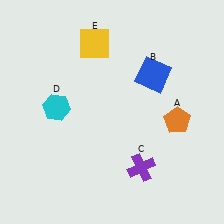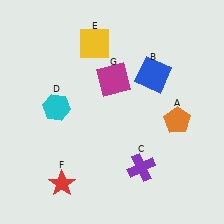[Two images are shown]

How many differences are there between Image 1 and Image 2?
There are 2 differences between the two images.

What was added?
A red star (F), a magenta square (G) were added in Image 2.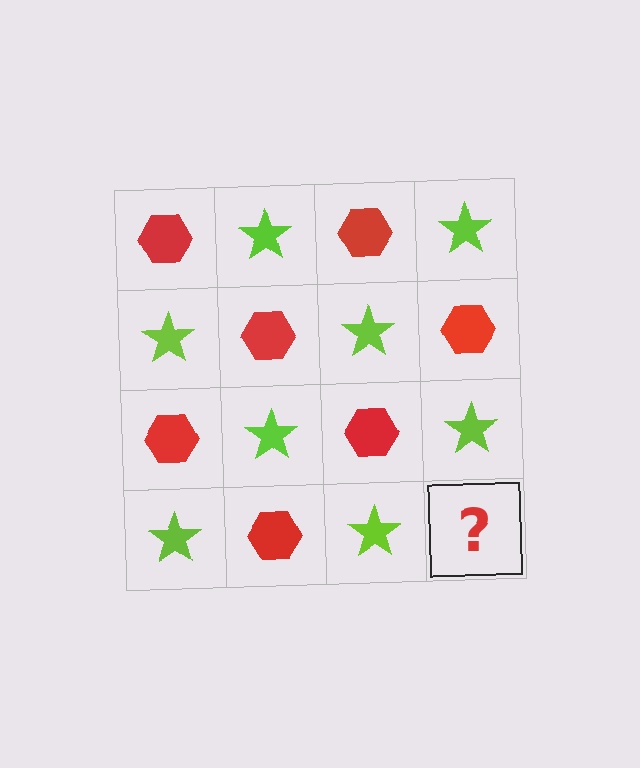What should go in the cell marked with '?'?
The missing cell should contain a red hexagon.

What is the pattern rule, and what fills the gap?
The rule is that it alternates red hexagon and lime star in a checkerboard pattern. The gap should be filled with a red hexagon.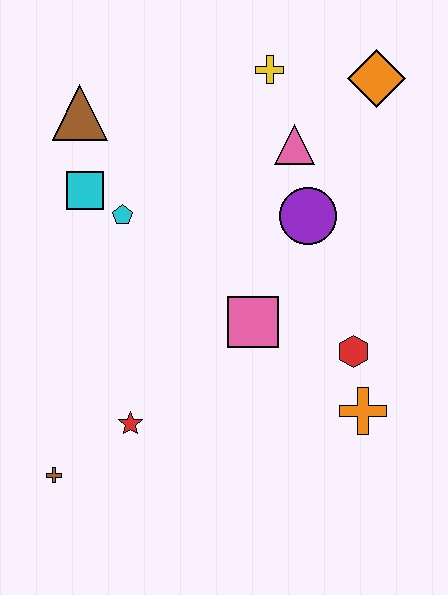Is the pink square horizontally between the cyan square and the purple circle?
Yes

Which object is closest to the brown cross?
The red star is closest to the brown cross.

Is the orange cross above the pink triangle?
No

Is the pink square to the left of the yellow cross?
Yes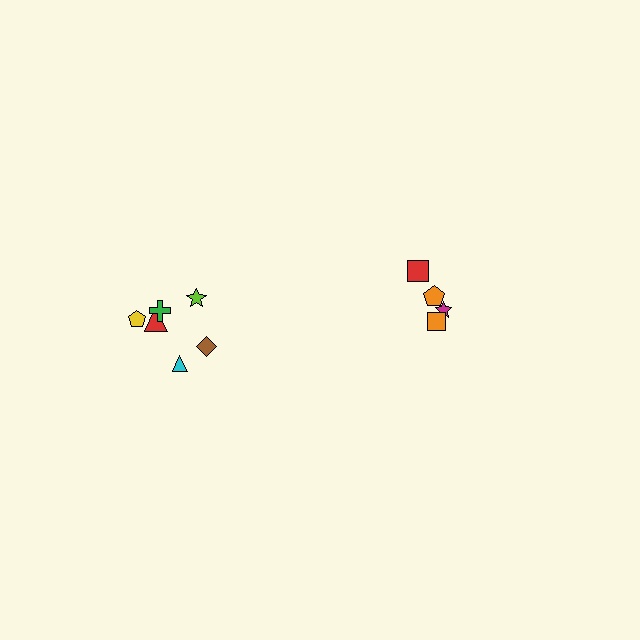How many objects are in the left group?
There are 6 objects.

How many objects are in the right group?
There are 4 objects.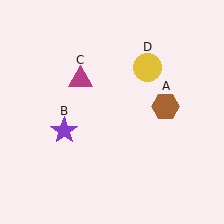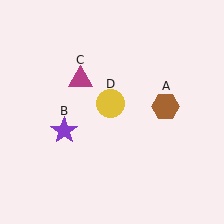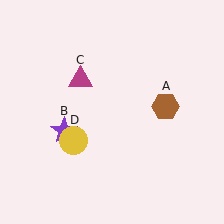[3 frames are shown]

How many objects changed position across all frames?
1 object changed position: yellow circle (object D).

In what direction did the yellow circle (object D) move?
The yellow circle (object D) moved down and to the left.